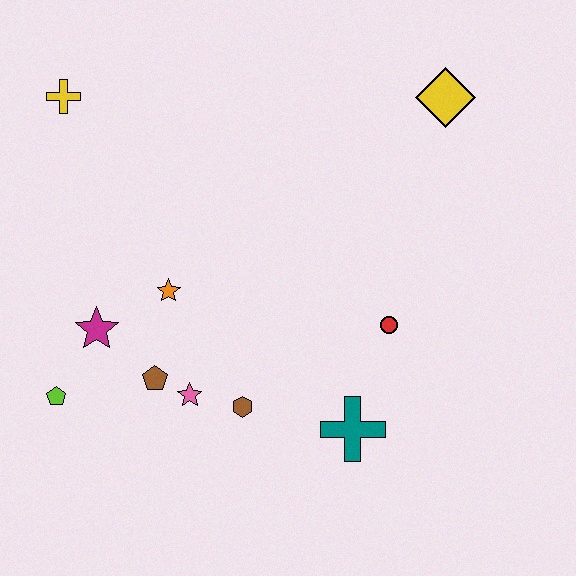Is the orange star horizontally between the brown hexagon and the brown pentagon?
Yes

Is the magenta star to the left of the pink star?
Yes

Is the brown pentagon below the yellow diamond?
Yes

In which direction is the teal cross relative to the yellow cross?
The teal cross is below the yellow cross.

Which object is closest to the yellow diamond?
The red circle is closest to the yellow diamond.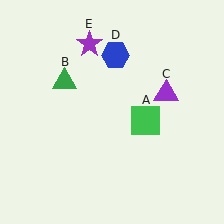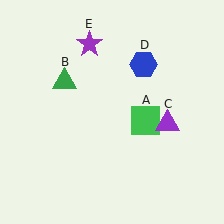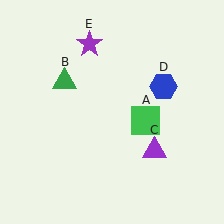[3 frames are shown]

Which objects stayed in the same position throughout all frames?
Green square (object A) and green triangle (object B) and purple star (object E) remained stationary.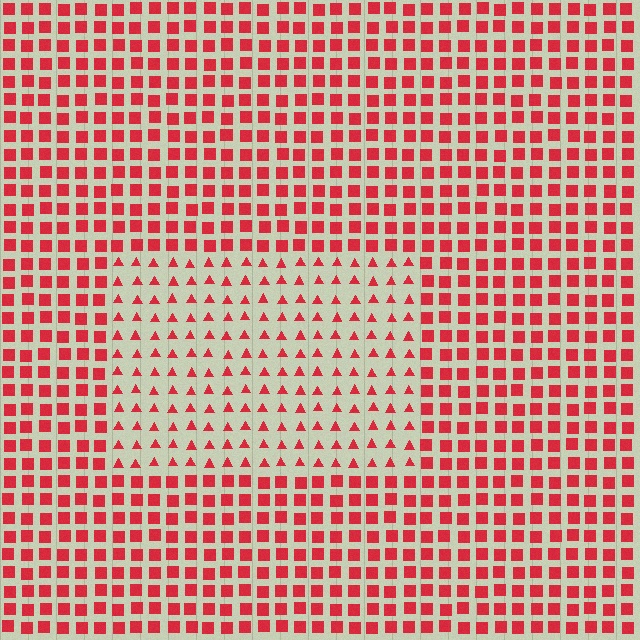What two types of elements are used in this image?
The image uses triangles inside the rectangle region and squares outside it.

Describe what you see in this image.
The image is filled with small red elements arranged in a uniform grid. A rectangle-shaped region contains triangles, while the surrounding area contains squares. The boundary is defined purely by the change in element shape.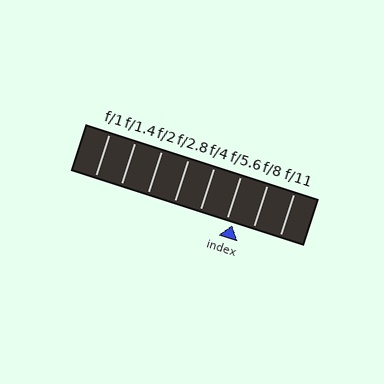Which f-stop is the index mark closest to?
The index mark is closest to f/5.6.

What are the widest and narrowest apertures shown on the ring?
The widest aperture shown is f/1 and the narrowest is f/11.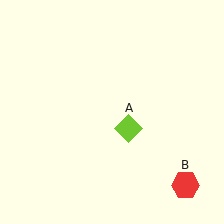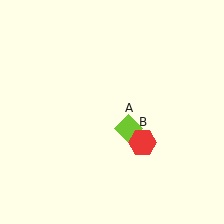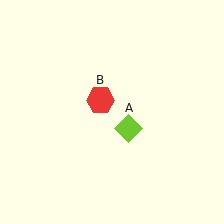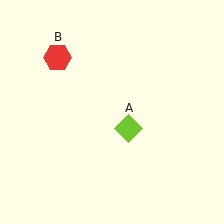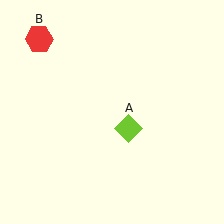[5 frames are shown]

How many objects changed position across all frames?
1 object changed position: red hexagon (object B).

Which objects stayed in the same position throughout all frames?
Lime diamond (object A) remained stationary.